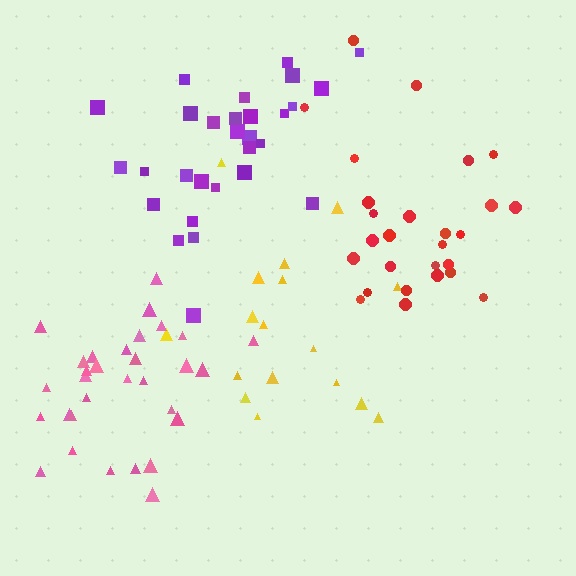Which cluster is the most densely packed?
Red.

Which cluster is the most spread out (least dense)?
Yellow.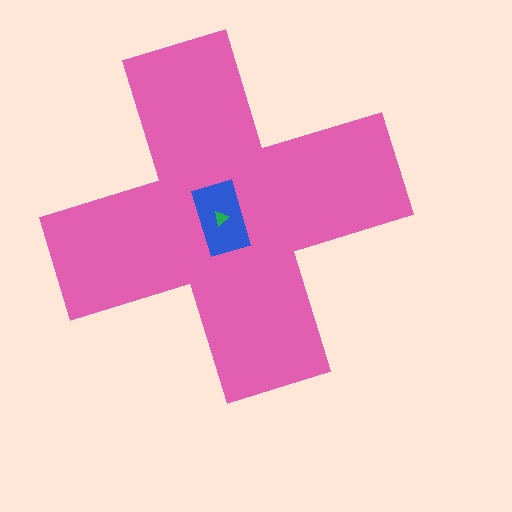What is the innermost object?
The green triangle.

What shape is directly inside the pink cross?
The blue rectangle.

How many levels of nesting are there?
3.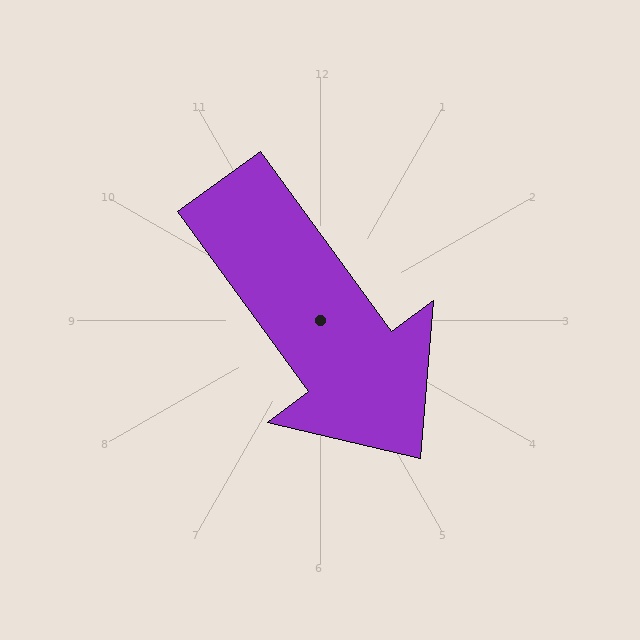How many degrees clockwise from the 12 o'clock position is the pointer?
Approximately 144 degrees.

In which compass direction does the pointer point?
Southeast.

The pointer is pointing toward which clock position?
Roughly 5 o'clock.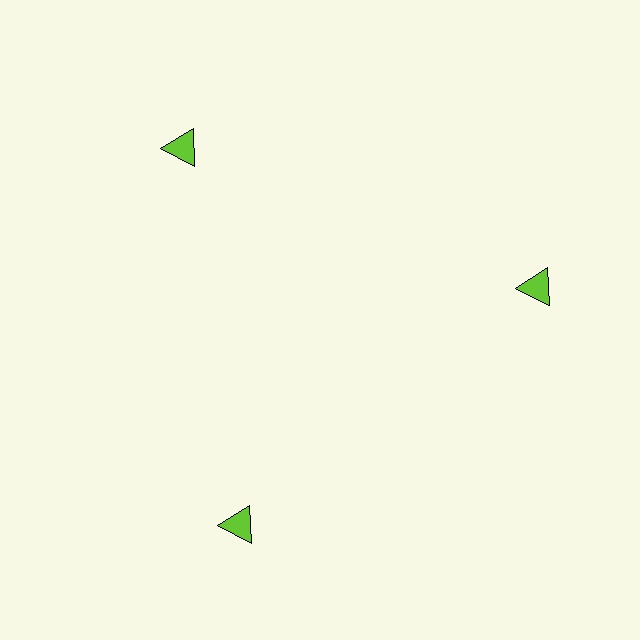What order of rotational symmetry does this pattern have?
This pattern has 3-fold rotational symmetry.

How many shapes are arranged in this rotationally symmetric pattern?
There are 3 shapes, arranged in 3 groups of 1.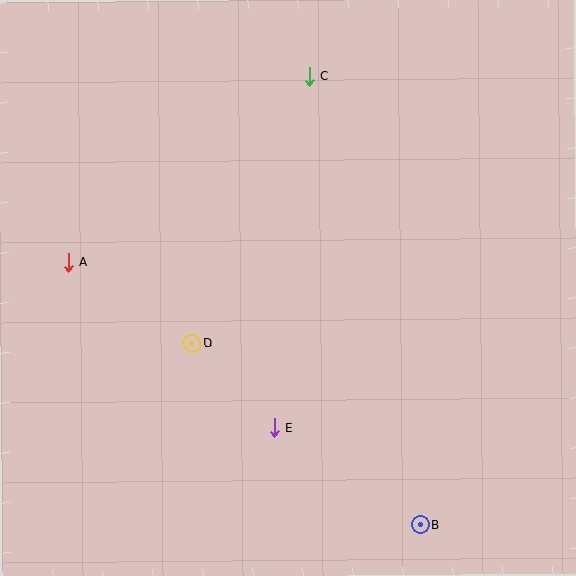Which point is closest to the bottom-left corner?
Point D is closest to the bottom-left corner.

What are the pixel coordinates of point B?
Point B is at (420, 525).